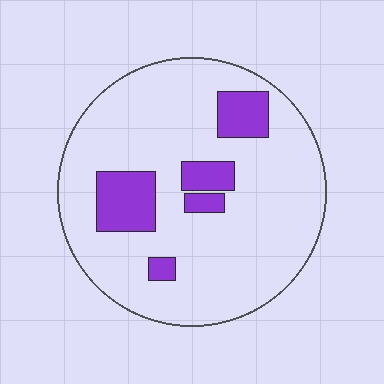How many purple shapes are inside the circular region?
5.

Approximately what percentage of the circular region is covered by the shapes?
Approximately 15%.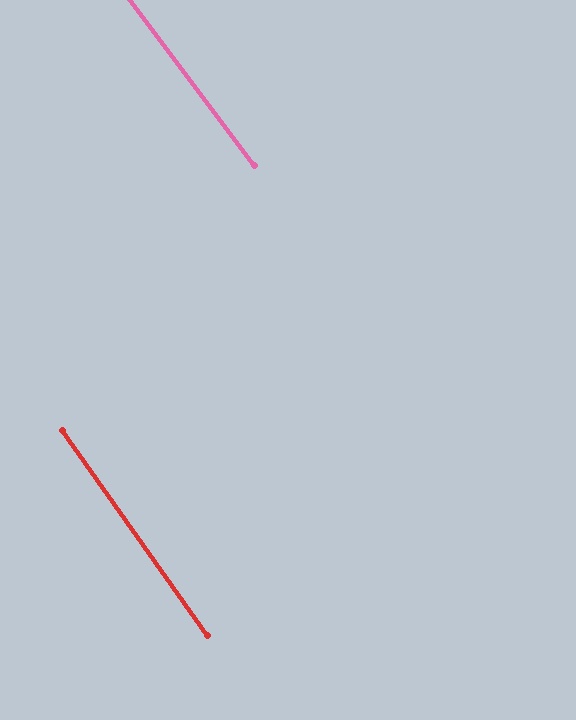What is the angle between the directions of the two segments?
Approximately 1 degree.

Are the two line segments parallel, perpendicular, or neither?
Parallel — their directions differ by only 1.4°.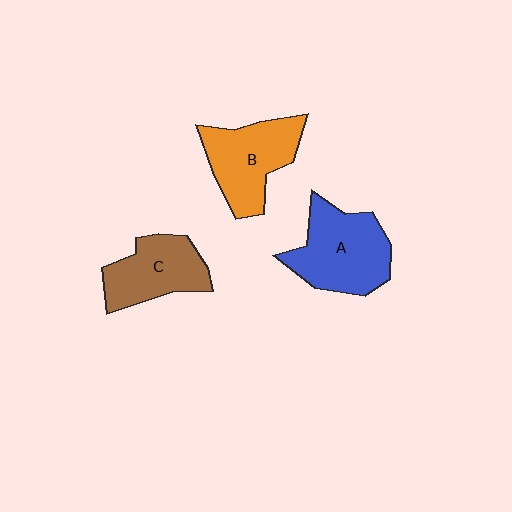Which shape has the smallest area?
Shape C (brown).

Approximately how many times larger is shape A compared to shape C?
Approximately 1.3 times.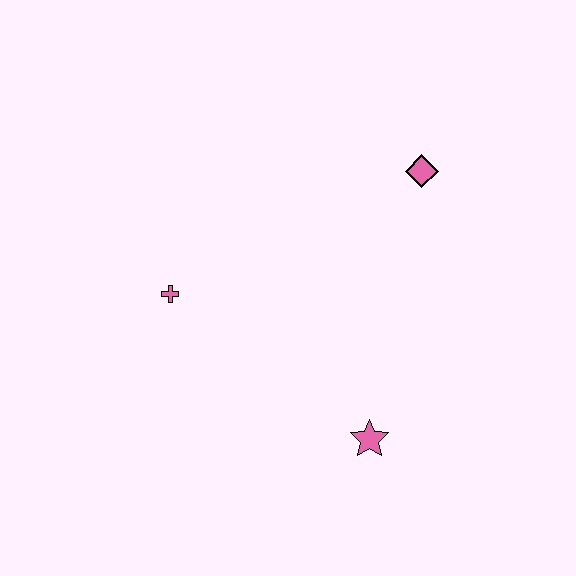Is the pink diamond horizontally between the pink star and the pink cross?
No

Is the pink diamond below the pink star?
No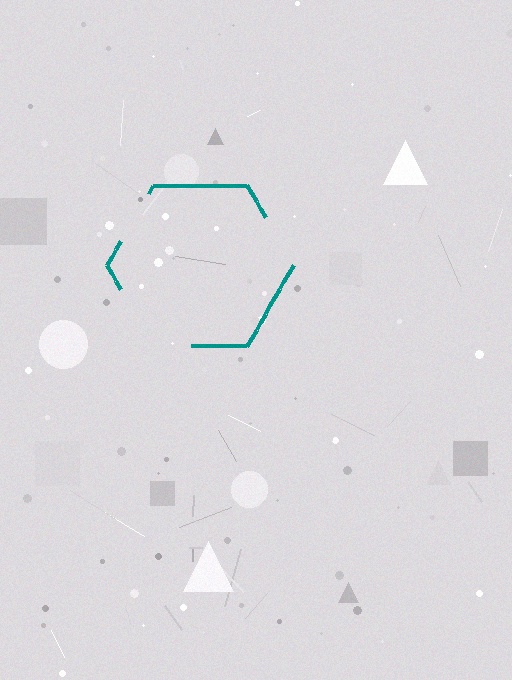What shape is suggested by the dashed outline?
The dashed outline suggests a hexagon.